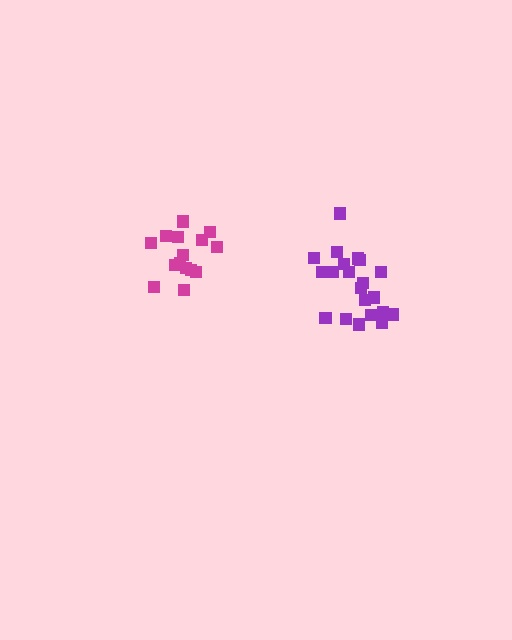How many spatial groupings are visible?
There are 2 spatial groupings.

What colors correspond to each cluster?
The clusters are colored: magenta, purple.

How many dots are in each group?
Group 1: 15 dots, Group 2: 21 dots (36 total).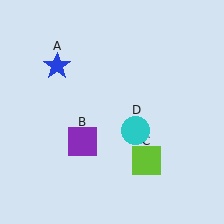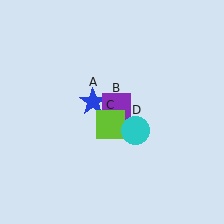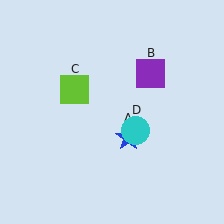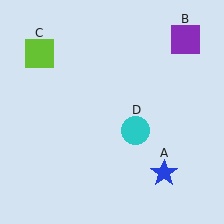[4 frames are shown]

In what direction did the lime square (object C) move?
The lime square (object C) moved up and to the left.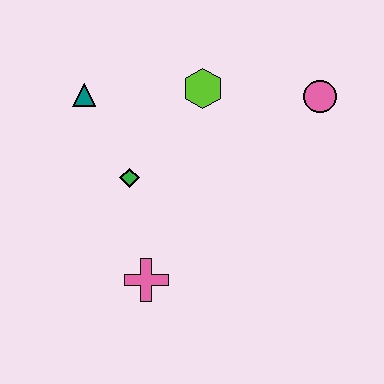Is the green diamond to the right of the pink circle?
No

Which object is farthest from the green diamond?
The pink circle is farthest from the green diamond.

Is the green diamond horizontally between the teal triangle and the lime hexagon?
Yes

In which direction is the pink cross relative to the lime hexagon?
The pink cross is below the lime hexagon.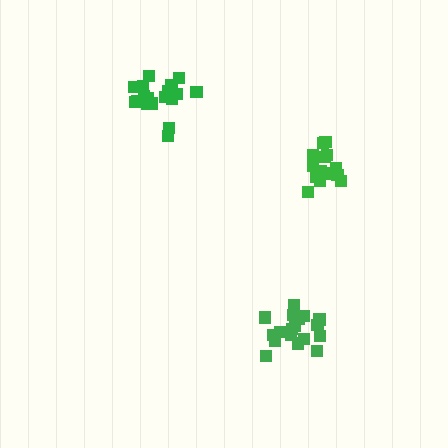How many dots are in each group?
Group 1: 19 dots, Group 2: 14 dots, Group 3: 18 dots (51 total).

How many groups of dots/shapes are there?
There are 3 groups.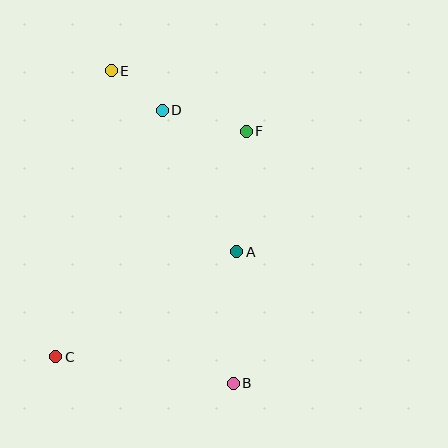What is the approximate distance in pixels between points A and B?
The distance between A and B is approximately 131 pixels.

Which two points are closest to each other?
Points D and E are closest to each other.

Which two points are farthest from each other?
Points B and E are farthest from each other.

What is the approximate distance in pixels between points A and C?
The distance between A and C is approximately 209 pixels.